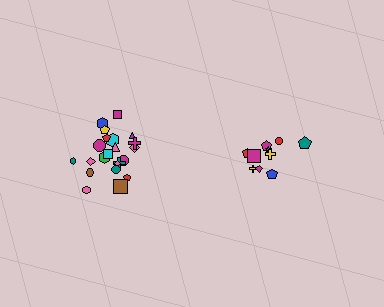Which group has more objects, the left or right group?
The left group.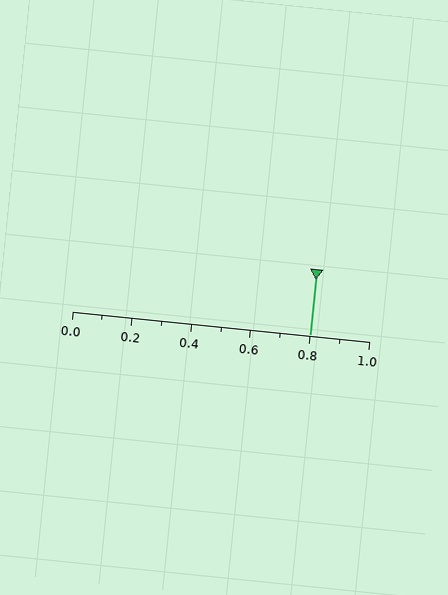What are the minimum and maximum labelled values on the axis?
The axis runs from 0.0 to 1.0.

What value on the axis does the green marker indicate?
The marker indicates approximately 0.8.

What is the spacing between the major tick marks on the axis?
The major ticks are spaced 0.2 apart.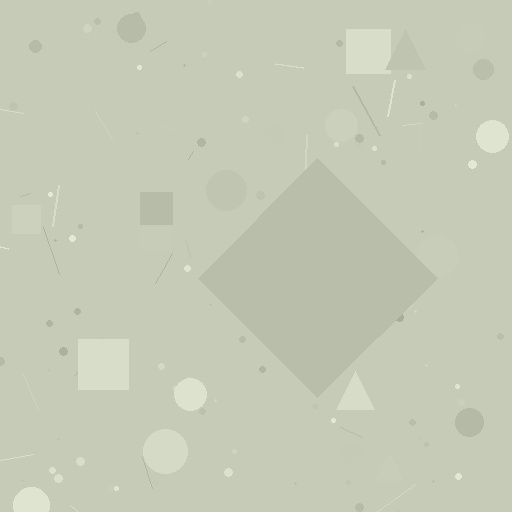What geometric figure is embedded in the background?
A diamond is embedded in the background.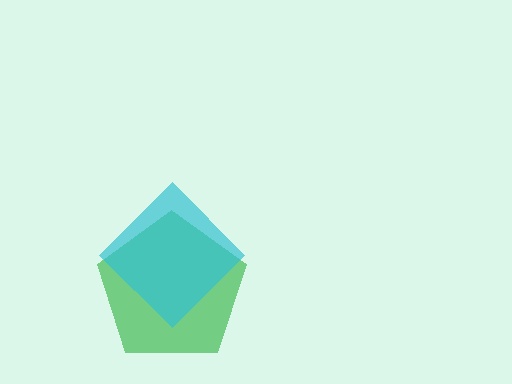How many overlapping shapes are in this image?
There are 2 overlapping shapes in the image.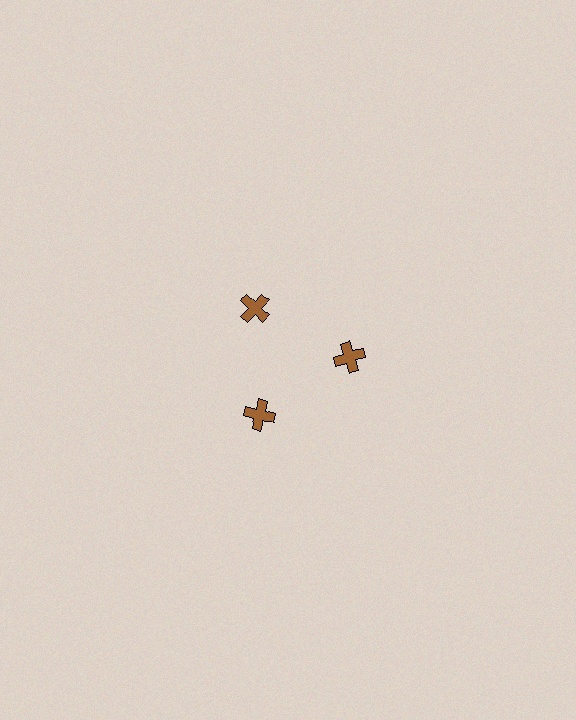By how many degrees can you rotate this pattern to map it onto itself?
The pattern maps onto itself every 120 degrees of rotation.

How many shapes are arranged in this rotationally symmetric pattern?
There are 3 shapes, arranged in 3 groups of 1.